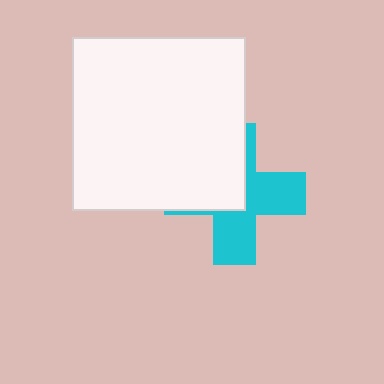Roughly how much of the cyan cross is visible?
About half of it is visible (roughly 54%).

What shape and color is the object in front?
The object in front is a white square.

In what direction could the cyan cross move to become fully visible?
The cyan cross could move toward the lower-right. That would shift it out from behind the white square entirely.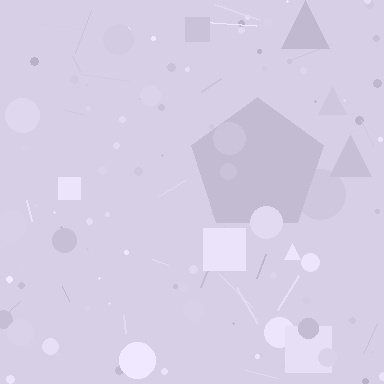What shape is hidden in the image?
A pentagon is hidden in the image.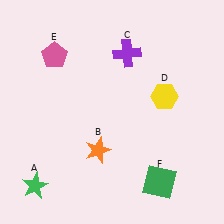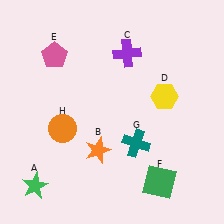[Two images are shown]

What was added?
A teal cross (G), an orange circle (H) were added in Image 2.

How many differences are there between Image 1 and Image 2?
There are 2 differences between the two images.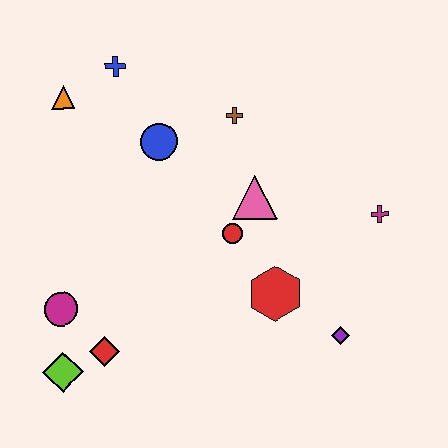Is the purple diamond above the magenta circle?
No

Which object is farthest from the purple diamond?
The orange triangle is farthest from the purple diamond.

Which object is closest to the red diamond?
The lime diamond is closest to the red diamond.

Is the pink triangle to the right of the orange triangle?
Yes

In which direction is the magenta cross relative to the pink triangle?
The magenta cross is to the right of the pink triangle.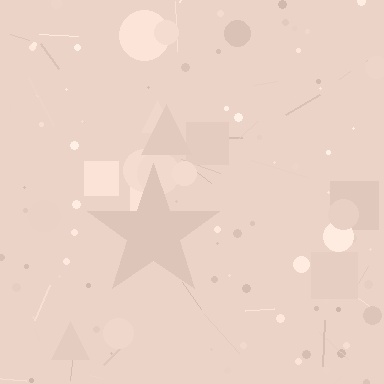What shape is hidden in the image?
A star is hidden in the image.